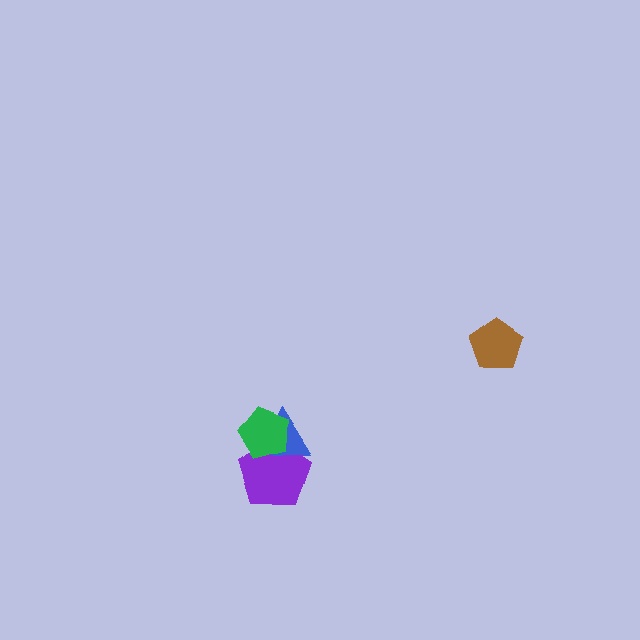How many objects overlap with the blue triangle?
2 objects overlap with the blue triangle.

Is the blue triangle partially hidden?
Yes, it is partially covered by another shape.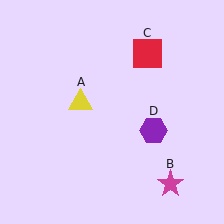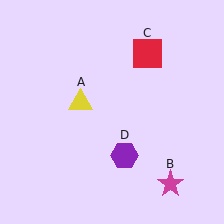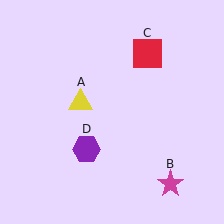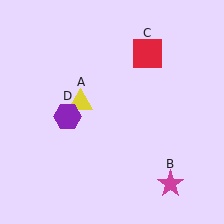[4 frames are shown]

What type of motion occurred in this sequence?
The purple hexagon (object D) rotated clockwise around the center of the scene.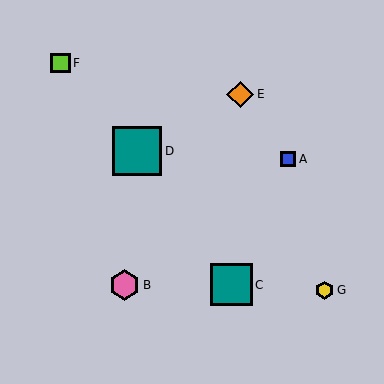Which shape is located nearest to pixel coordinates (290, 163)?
The blue square (labeled A) at (288, 159) is nearest to that location.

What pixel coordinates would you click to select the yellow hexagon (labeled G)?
Click at (325, 290) to select the yellow hexagon G.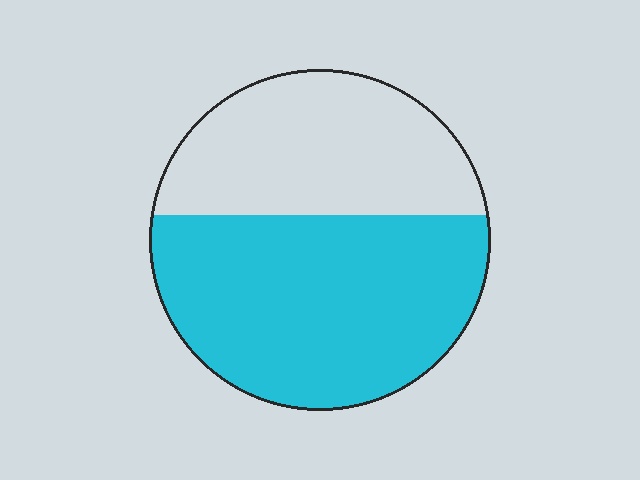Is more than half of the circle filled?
Yes.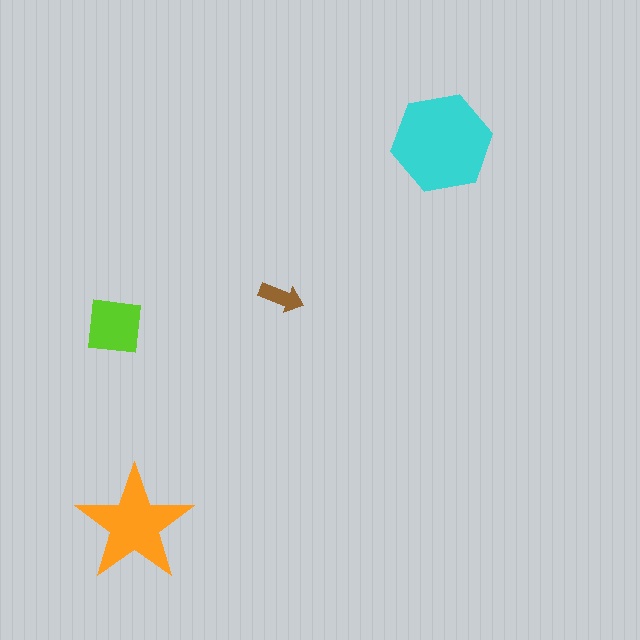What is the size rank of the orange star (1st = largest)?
2nd.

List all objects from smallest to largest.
The brown arrow, the lime square, the orange star, the cyan hexagon.